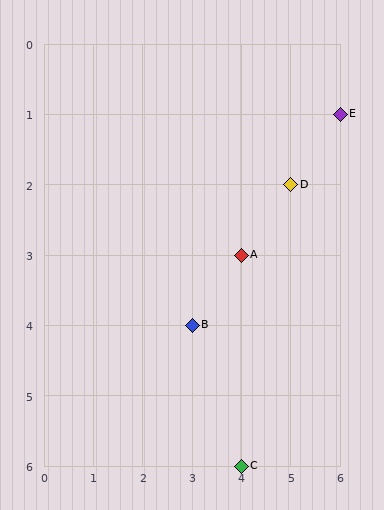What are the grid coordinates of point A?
Point A is at grid coordinates (4, 3).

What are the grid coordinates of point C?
Point C is at grid coordinates (4, 6).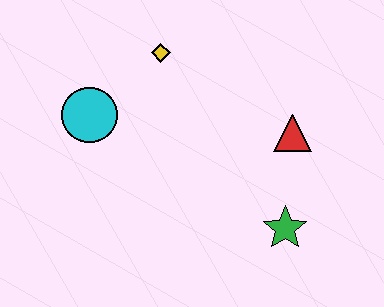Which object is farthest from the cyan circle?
The green star is farthest from the cyan circle.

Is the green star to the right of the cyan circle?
Yes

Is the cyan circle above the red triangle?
Yes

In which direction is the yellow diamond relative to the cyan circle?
The yellow diamond is to the right of the cyan circle.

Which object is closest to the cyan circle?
The yellow diamond is closest to the cyan circle.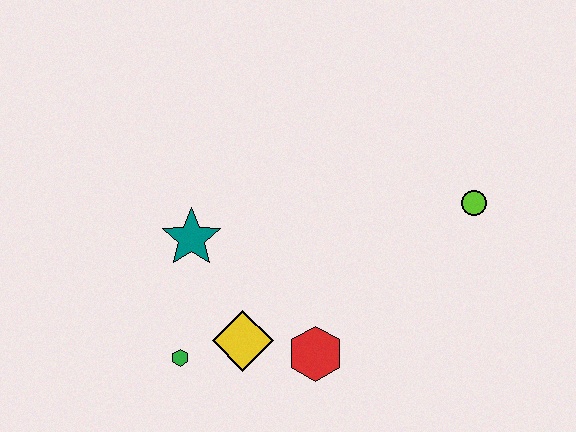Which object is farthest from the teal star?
The lime circle is farthest from the teal star.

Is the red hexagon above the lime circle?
No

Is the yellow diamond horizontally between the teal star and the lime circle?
Yes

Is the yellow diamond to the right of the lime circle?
No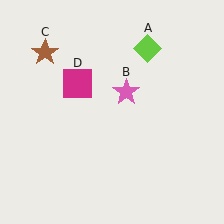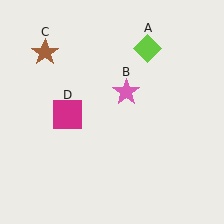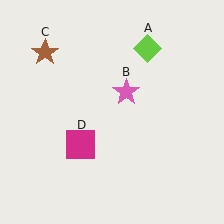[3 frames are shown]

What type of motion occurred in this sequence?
The magenta square (object D) rotated counterclockwise around the center of the scene.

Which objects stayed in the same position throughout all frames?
Lime diamond (object A) and pink star (object B) and brown star (object C) remained stationary.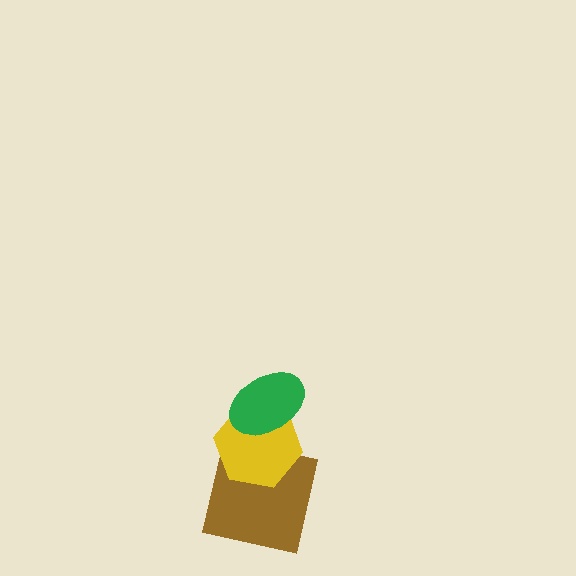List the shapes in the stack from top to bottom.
From top to bottom: the green ellipse, the yellow hexagon, the brown square.